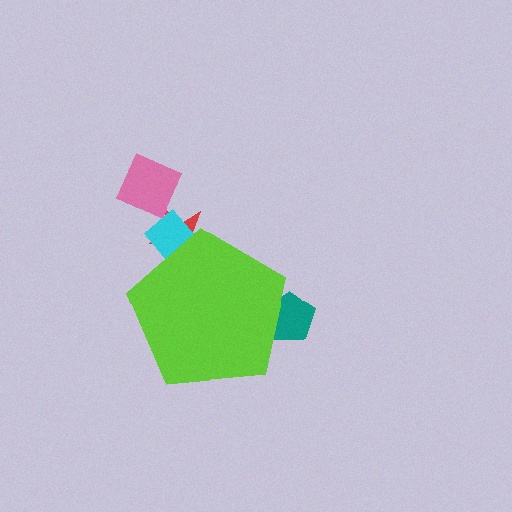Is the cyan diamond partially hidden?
Yes, the cyan diamond is partially hidden behind the lime pentagon.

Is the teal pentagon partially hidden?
Yes, the teal pentagon is partially hidden behind the lime pentagon.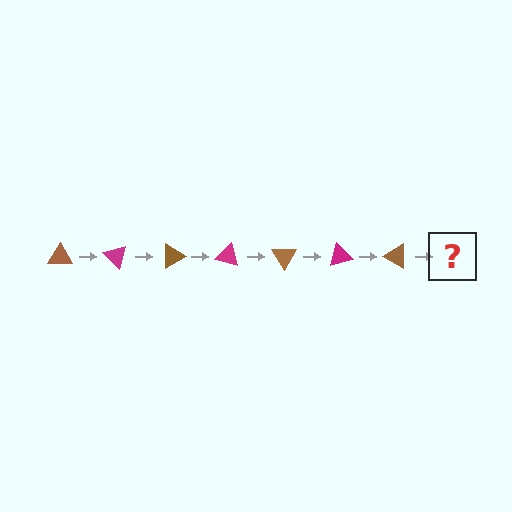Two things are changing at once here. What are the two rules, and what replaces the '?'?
The two rules are that it rotates 45 degrees each step and the color cycles through brown and magenta. The '?' should be a magenta triangle, rotated 315 degrees from the start.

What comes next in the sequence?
The next element should be a magenta triangle, rotated 315 degrees from the start.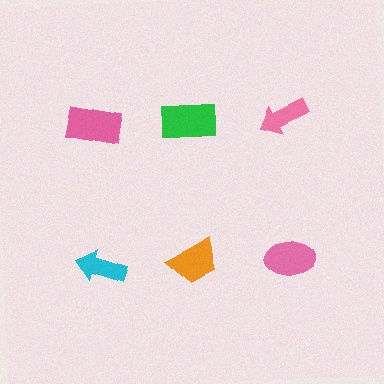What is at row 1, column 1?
A pink rectangle.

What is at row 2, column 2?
An orange trapezoid.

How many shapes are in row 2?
3 shapes.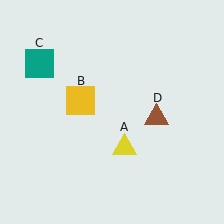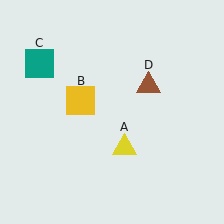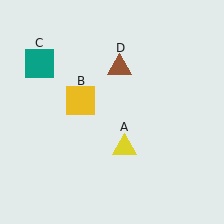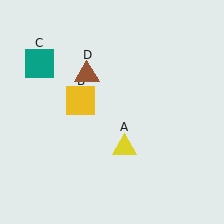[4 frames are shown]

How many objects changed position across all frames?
1 object changed position: brown triangle (object D).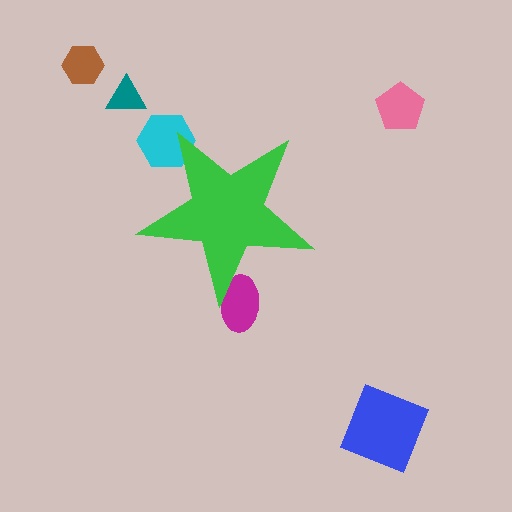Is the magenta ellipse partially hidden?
Yes, the magenta ellipse is partially hidden behind the green star.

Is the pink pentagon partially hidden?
No, the pink pentagon is fully visible.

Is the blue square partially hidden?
No, the blue square is fully visible.